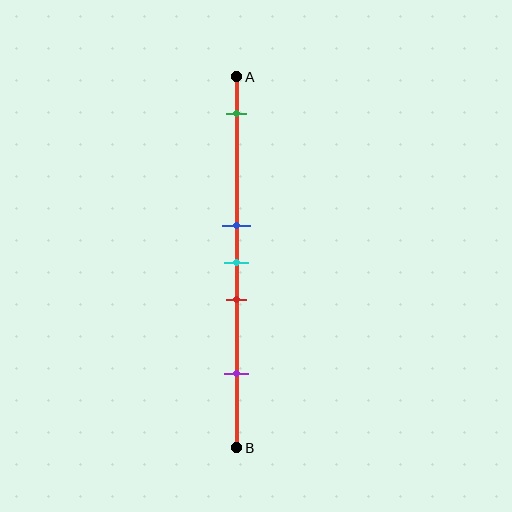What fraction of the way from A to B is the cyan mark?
The cyan mark is approximately 50% (0.5) of the way from A to B.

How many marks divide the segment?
There are 5 marks dividing the segment.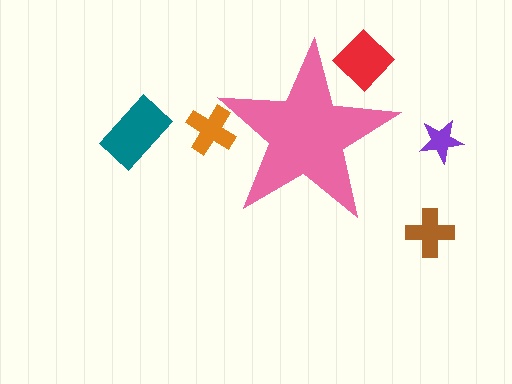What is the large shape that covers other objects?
A pink star.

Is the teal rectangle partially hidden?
No, the teal rectangle is fully visible.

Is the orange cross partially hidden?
Yes, the orange cross is partially hidden behind the pink star.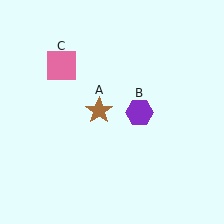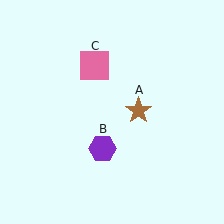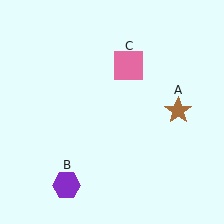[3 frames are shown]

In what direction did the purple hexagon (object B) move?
The purple hexagon (object B) moved down and to the left.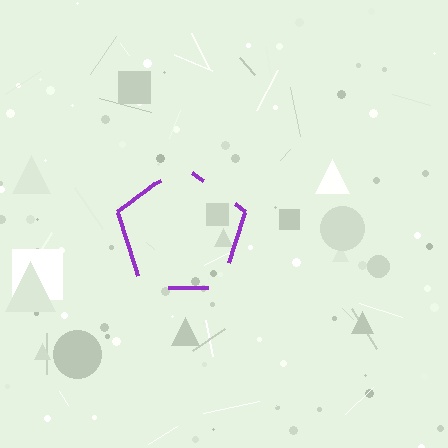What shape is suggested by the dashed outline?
The dashed outline suggests a pentagon.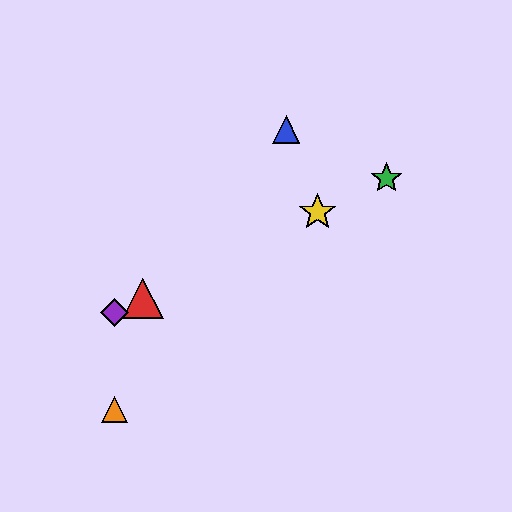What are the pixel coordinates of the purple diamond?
The purple diamond is at (114, 312).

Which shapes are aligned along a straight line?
The red triangle, the green star, the yellow star, the purple diamond are aligned along a straight line.